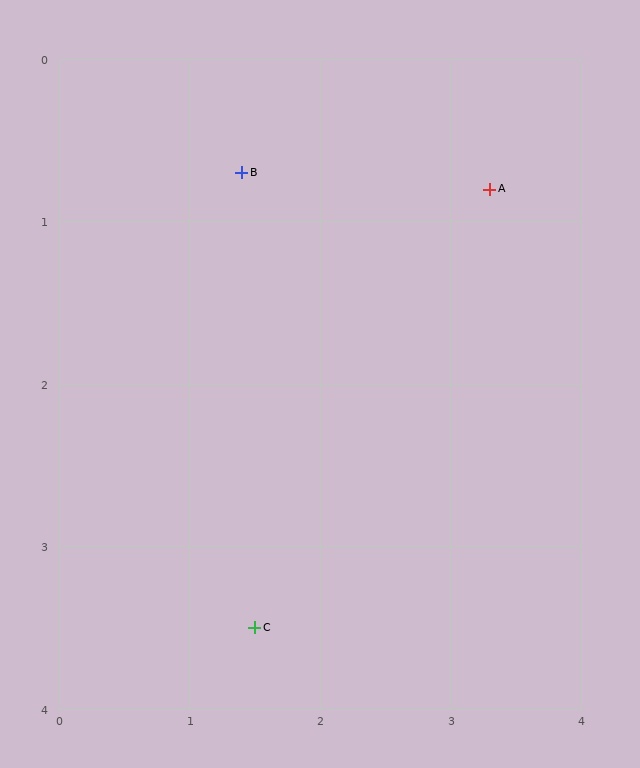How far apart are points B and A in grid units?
Points B and A are about 1.9 grid units apart.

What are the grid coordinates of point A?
Point A is at approximately (3.3, 0.8).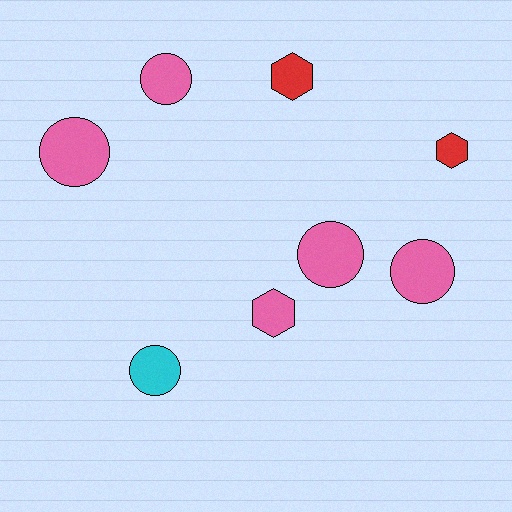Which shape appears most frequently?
Circle, with 5 objects.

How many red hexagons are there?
There are 2 red hexagons.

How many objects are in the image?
There are 8 objects.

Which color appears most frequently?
Pink, with 5 objects.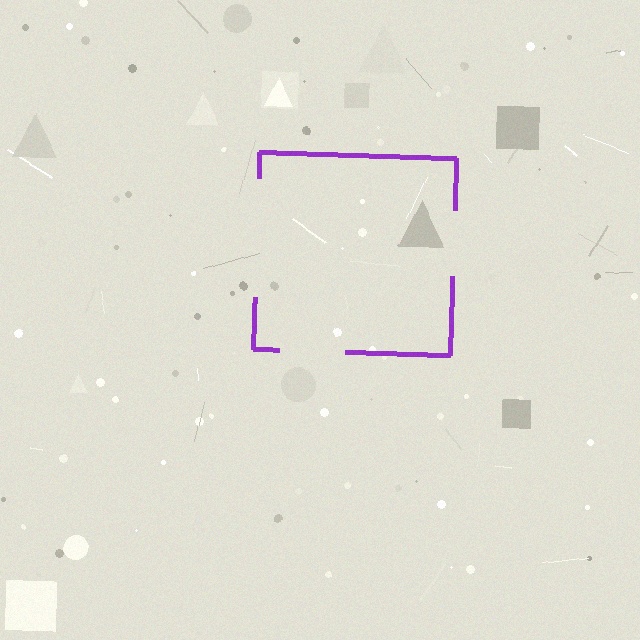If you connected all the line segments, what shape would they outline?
They would outline a square.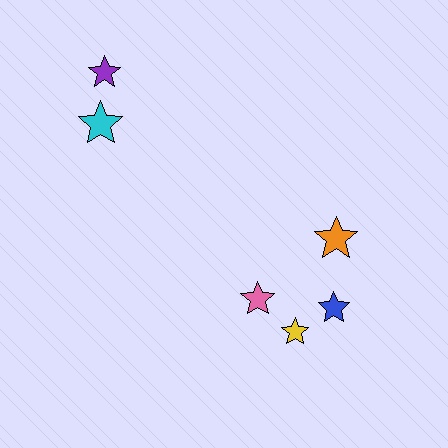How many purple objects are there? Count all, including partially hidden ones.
There is 1 purple object.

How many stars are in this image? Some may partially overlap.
There are 6 stars.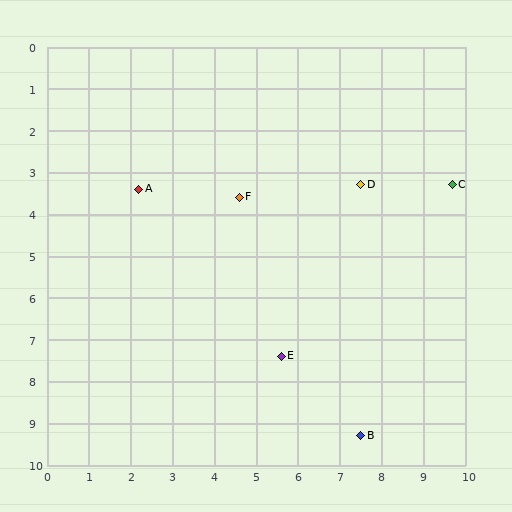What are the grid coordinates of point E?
Point E is at approximately (5.6, 7.4).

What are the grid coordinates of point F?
Point F is at approximately (4.6, 3.6).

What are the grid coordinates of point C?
Point C is at approximately (9.7, 3.3).